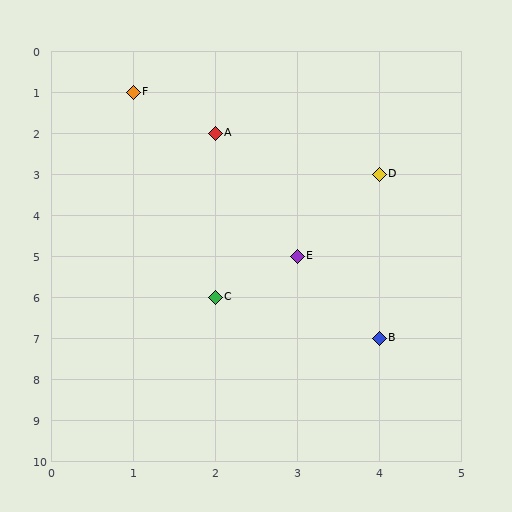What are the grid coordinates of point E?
Point E is at grid coordinates (3, 5).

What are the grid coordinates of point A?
Point A is at grid coordinates (2, 2).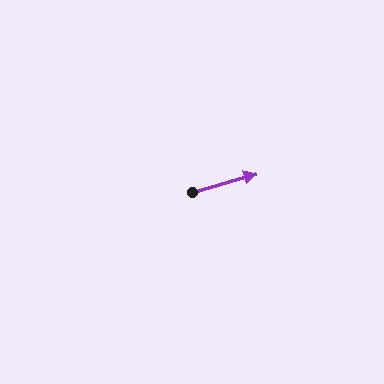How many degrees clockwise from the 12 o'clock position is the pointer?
Approximately 74 degrees.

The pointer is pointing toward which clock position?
Roughly 2 o'clock.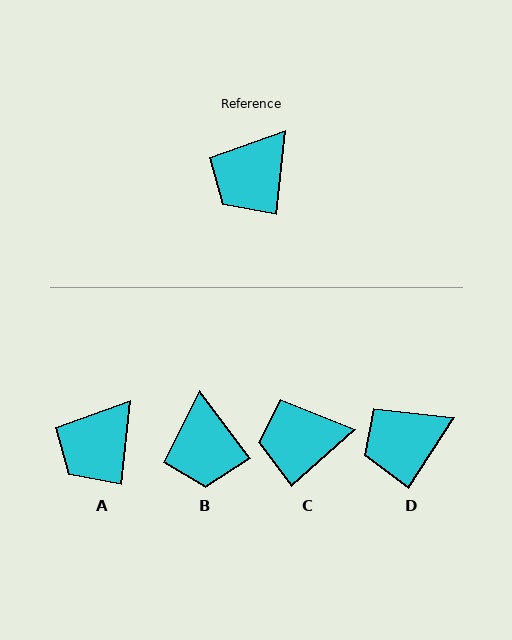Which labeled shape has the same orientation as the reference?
A.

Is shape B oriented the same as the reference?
No, it is off by about 44 degrees.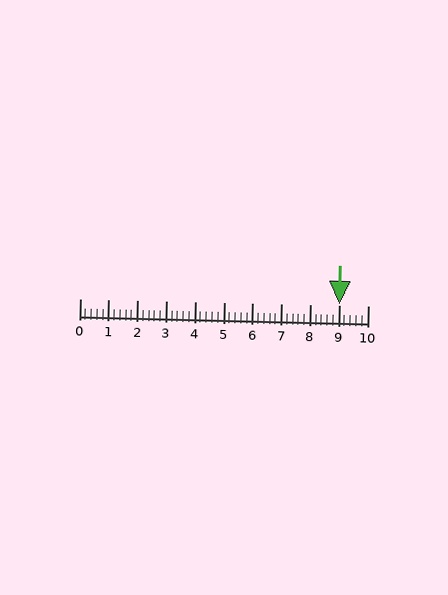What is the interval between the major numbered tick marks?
The major tick marks are spaced 1 units apart.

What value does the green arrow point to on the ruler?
The green arrow points to approximately 9.0.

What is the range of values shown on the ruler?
The ruler shows values from 0 to 10.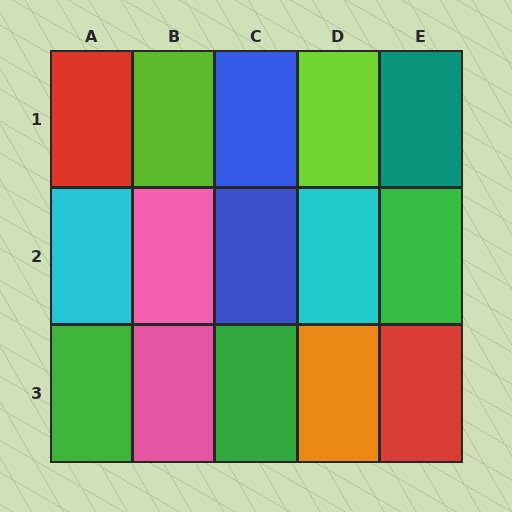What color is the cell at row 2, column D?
Cyan.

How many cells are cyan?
2 cells are cyan.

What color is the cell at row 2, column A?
Cyan.